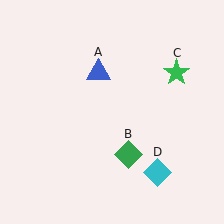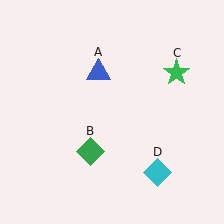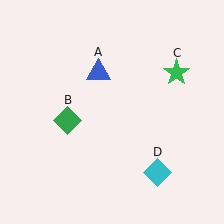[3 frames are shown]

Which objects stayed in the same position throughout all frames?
Blue triangle (object A) and green star (object C) and cyan diamond (object D) remained stationary.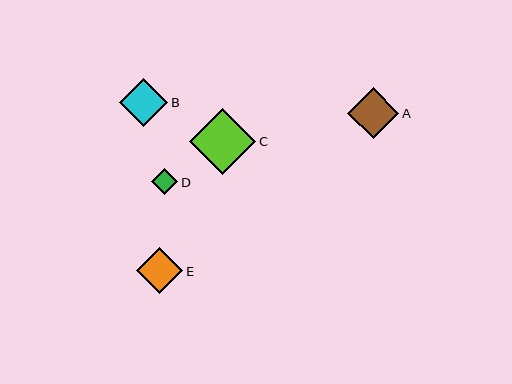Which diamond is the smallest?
Diamond D is the smallest with a size of approximately 27 pixels.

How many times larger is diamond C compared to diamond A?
Diamond C is approximately 1.3 times the size of diamond A.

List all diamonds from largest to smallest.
From largest to smallest: C, A, B, E, D.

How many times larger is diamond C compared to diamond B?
Diamond C is approximately 1.4 times the size of diamond B.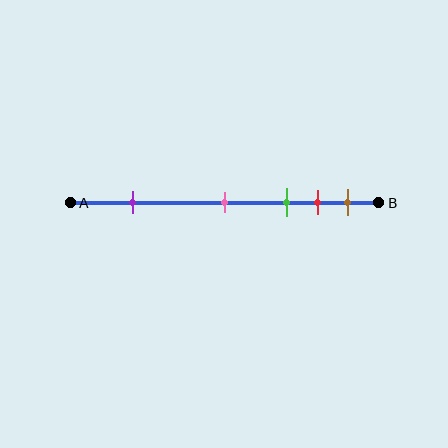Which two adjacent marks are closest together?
The red and brown marks are the closest adjacent pair.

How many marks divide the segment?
There are 5 marks dividing the segment.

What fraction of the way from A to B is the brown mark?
The brown mark is approximately 90% (0.9) of the way from A to B.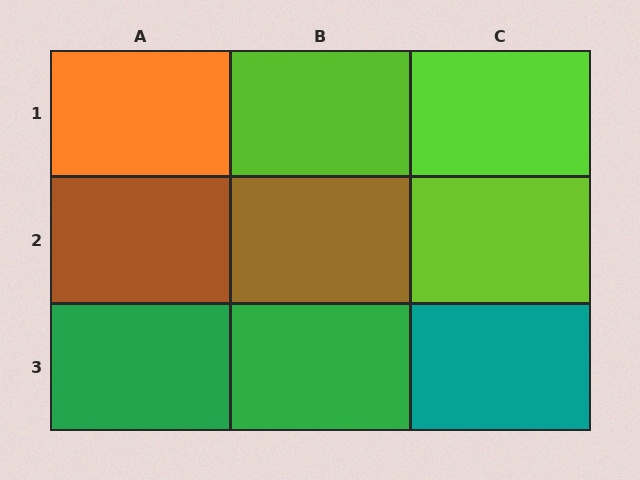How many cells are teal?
1 cell is teal.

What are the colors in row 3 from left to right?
Green, green, teal.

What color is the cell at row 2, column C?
Lime.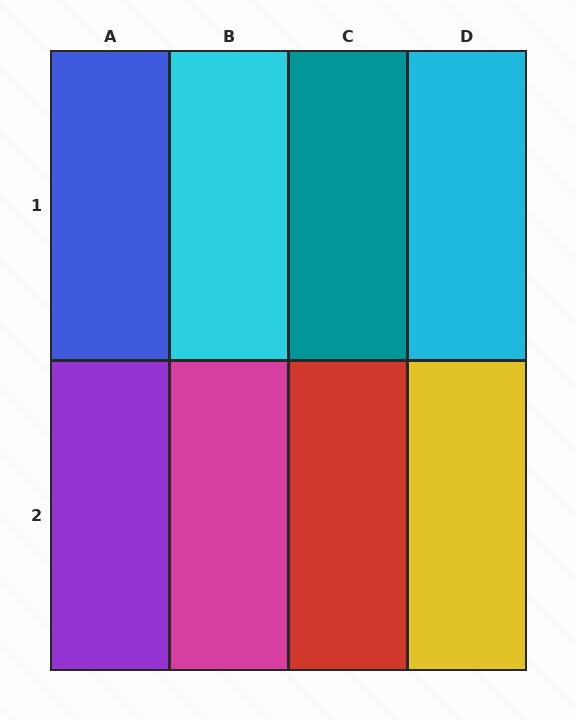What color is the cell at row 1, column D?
Cyan.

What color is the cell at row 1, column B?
Cyan.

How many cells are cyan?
2 cells are cyan.